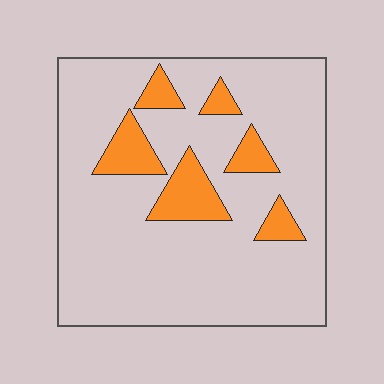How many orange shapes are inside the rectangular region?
6.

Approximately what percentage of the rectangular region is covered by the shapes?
Approximately 15%.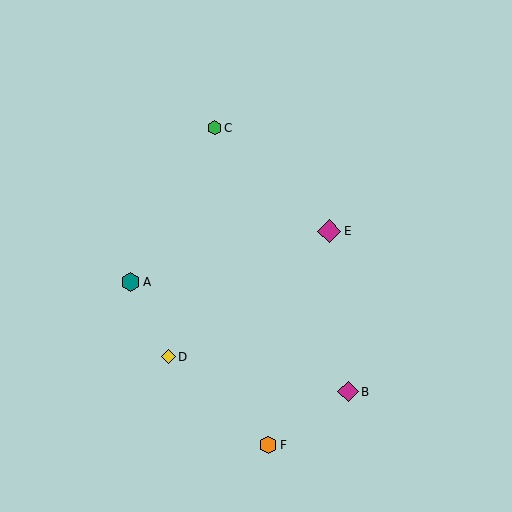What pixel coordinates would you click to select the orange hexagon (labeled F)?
Click at (268, 445) to select the orange hexagon F.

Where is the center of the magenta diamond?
The center of the magenta diamond is at (329, 231).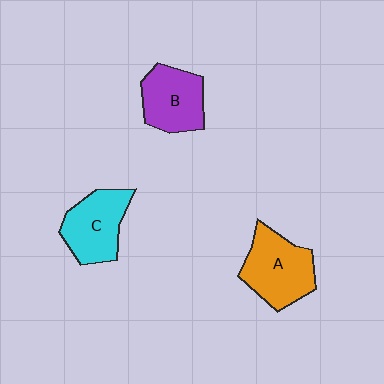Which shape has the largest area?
Shape A (orange).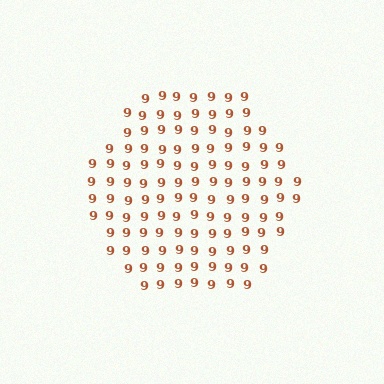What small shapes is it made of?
It is made of small digit 9's.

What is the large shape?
The large shape is a hexagon.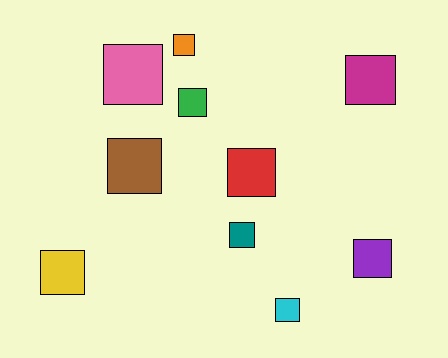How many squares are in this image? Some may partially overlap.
There are 10 squares.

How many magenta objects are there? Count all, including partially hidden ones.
There is 1 magenta object.